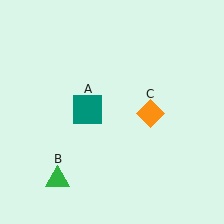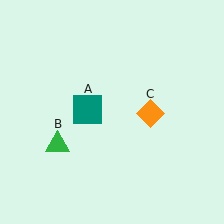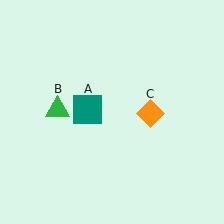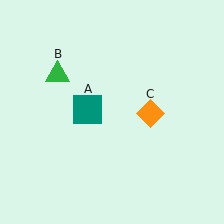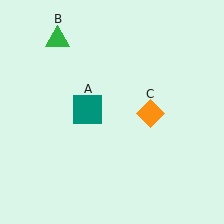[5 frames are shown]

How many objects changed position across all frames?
1 object changed position: green triangle (object B).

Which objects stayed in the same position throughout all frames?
Teal square (object A) and orange diamond (object C) remained stationary.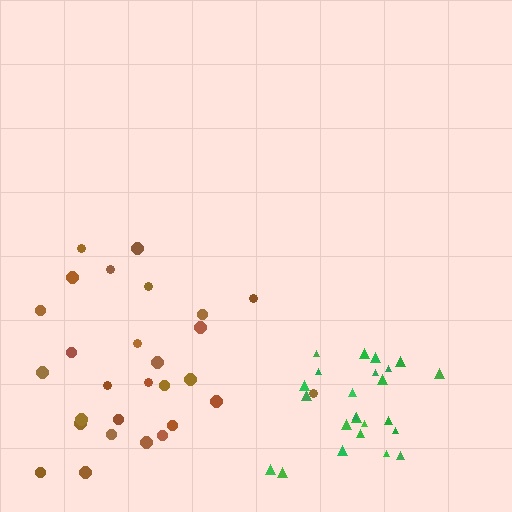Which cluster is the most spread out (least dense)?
Brown.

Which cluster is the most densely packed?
Green.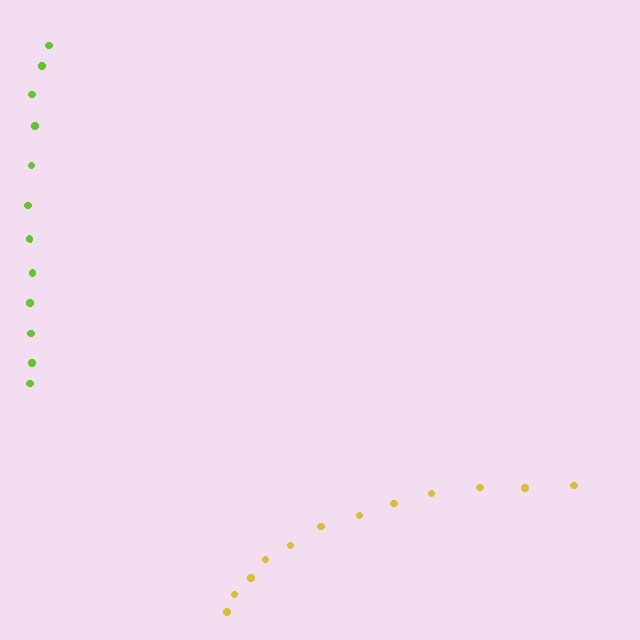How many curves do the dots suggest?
There are 2 distinct paths.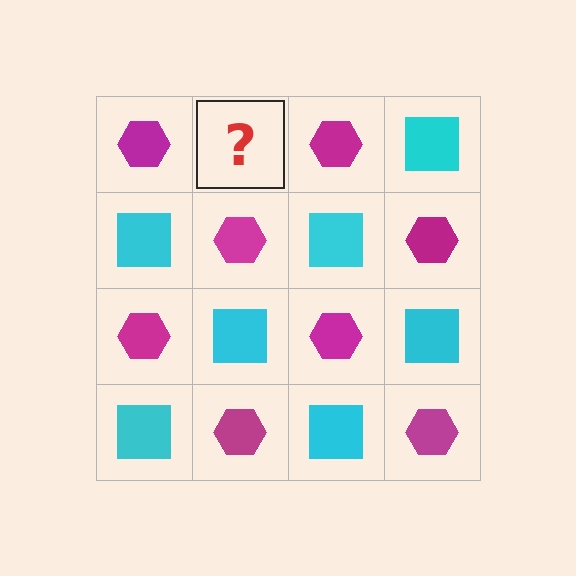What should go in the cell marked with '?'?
The missing cell should contain a cyan square.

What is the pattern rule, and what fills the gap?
The rule is that it alternates magenta hexagon and cyan square in a checkerboard pattern. The gap should be filled with a cyan square.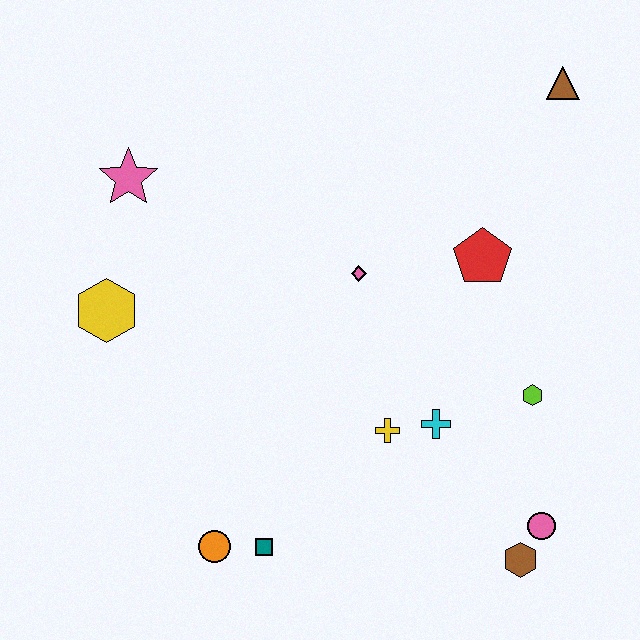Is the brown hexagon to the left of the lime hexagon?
Yes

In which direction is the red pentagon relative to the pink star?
The red pentagon is to the right of the pink star.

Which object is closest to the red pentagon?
The pink diamond is closest to the red pentagon.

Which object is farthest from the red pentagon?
The orange circle is farthest from the red pentagon.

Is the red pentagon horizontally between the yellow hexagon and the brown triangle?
Yes